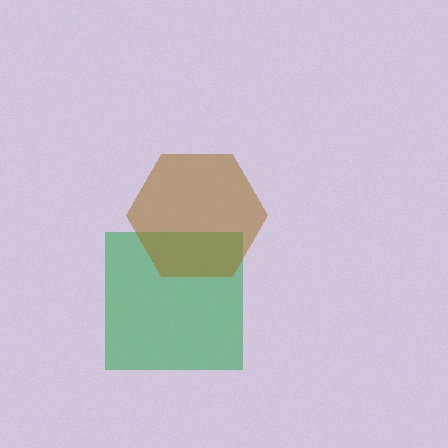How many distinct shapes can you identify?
There are 2 distinct shapes: a green square, a brown hexagon.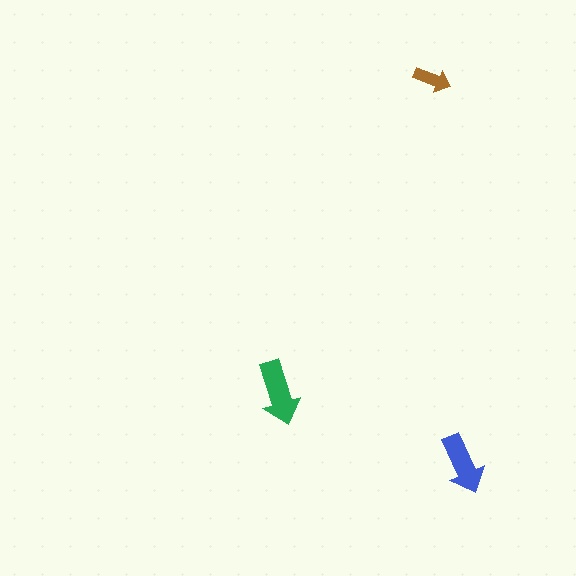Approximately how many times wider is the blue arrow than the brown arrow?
About 1.5 times wider.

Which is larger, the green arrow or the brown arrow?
The green one.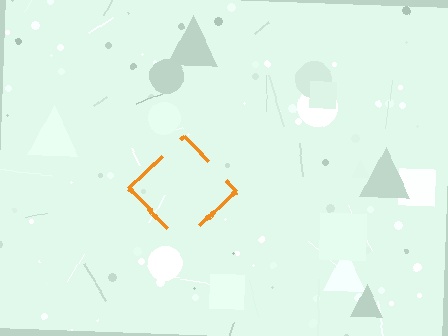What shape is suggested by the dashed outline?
The dashed outline suggests a diamond.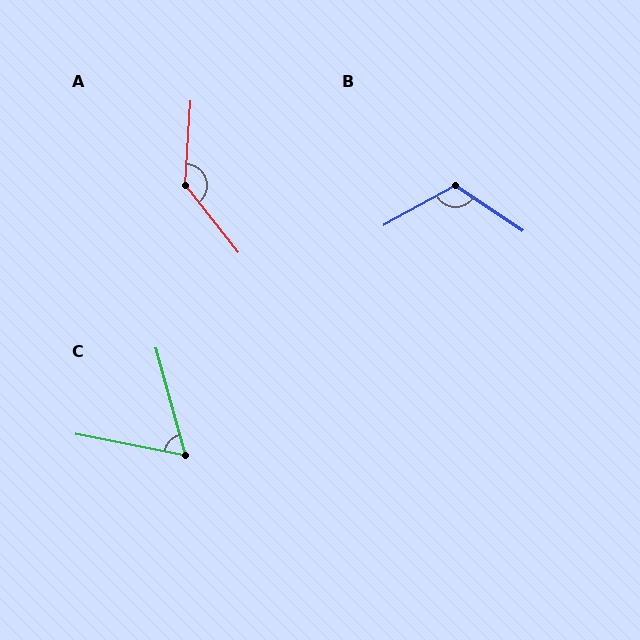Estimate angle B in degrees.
Approximately 117 degrees.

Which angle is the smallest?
C, at approximately 63 degrees.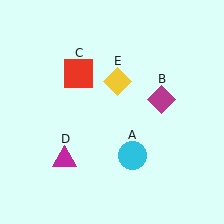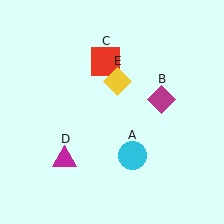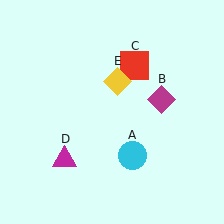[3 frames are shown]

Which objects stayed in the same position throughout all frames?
Cyan circle (object A) and magenta diamond (object B) and magenta triangle (object D) and yellow diamond (object E) remained stationary.